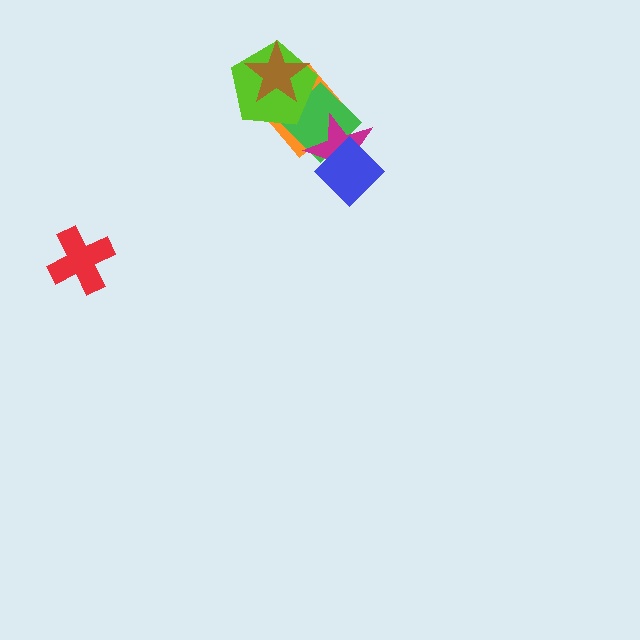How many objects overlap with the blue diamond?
2 objects overlap with the blue diamond.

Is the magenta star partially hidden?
Yes, it is partially covered by another shape.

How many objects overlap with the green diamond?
5 objects overlap with the green diamond.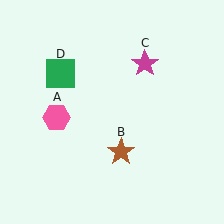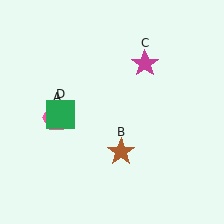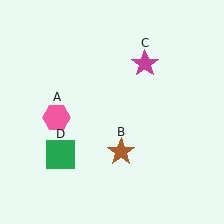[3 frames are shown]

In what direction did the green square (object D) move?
The green square (object D) moved down.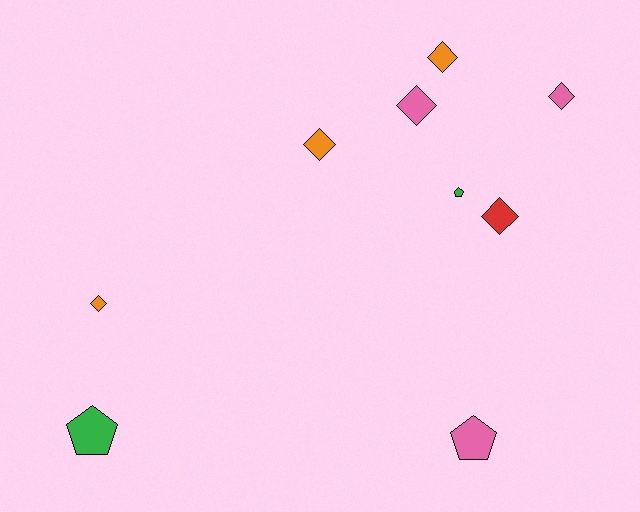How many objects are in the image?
There are 9 objects.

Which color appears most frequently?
Pink, with 3 objects.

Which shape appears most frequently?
Diamond, with 6 objects.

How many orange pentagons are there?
There are no orange pentagons.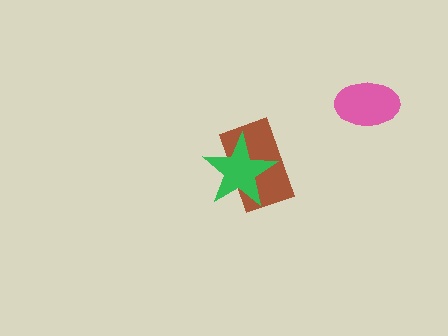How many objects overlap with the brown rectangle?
1 object overlaps with the brown rectangle.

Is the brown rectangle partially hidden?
Yes, it is partially covered by another shape.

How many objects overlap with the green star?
1 object overlaps with the green star.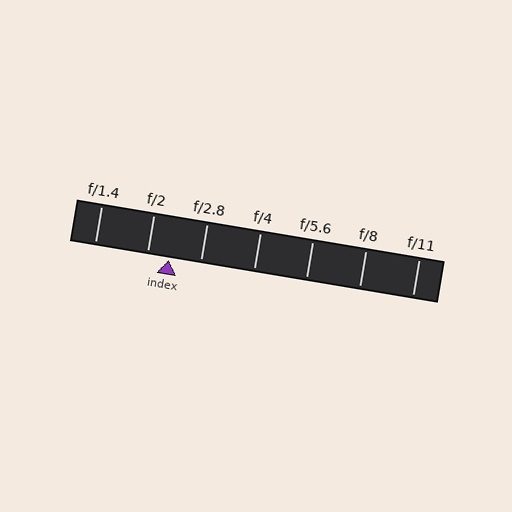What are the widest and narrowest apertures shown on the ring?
The widest aperture shown is f/1.4 and the narrowest is f/11.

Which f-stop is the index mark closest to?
The index mark is closest to f/2.